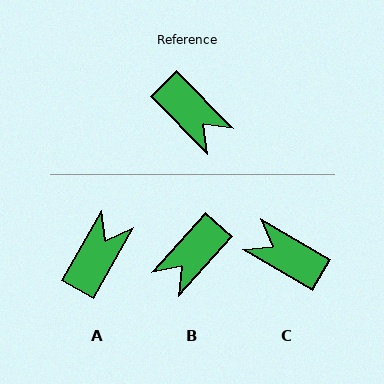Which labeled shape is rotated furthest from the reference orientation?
C, about 165 degrees away.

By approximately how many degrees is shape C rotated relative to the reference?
Approximately 165 degrees clockwise.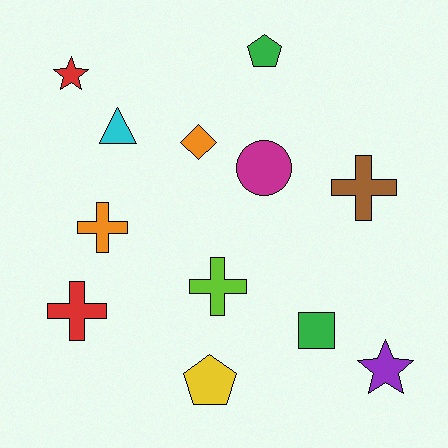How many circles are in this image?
There is 1 circle.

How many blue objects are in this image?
There are no blue objects.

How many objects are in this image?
There are 12 objects.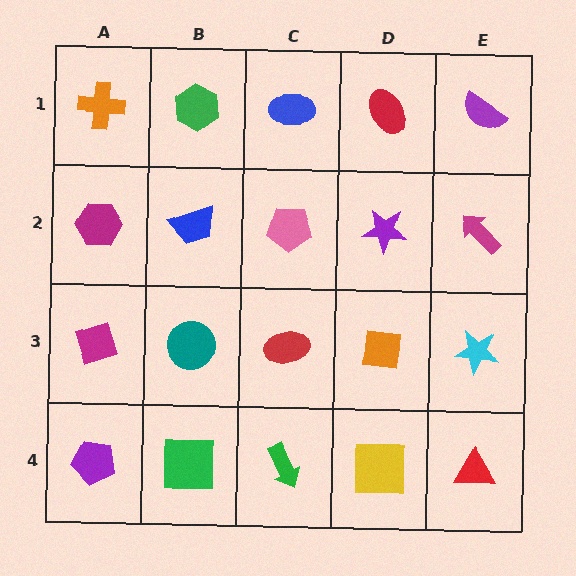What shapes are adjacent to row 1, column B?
A blue trapezoid (row 2, column B), an orange cross (row 1, column A), a blue ellipse (row 1, column C).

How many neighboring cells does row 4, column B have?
3.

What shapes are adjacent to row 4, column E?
A cyan star (row 3, column E), a yellow square (row 4, column D).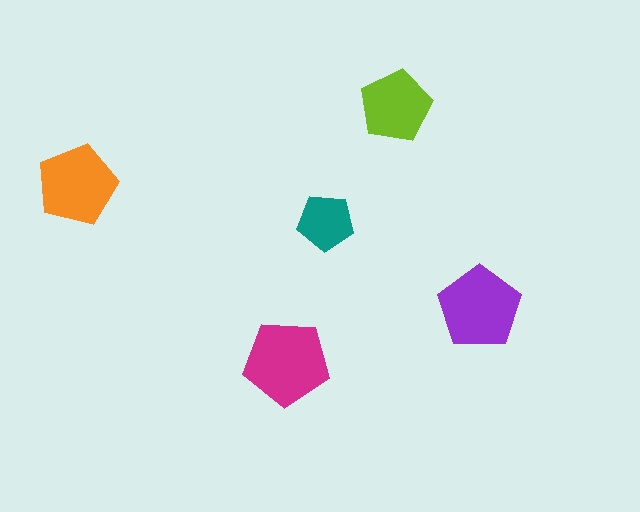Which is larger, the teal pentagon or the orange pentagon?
The orange one.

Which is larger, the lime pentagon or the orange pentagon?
The orange one.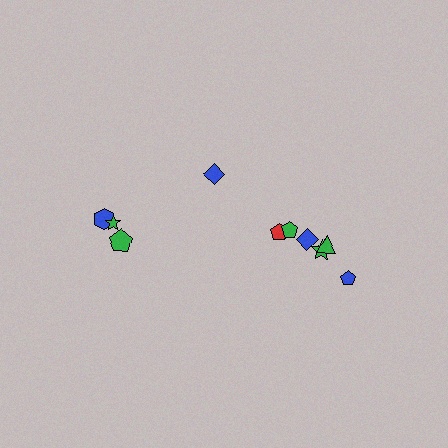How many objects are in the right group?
There are 6 objects.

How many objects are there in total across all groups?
There are 10 objects.